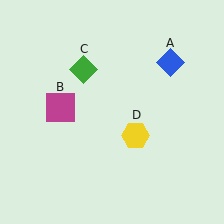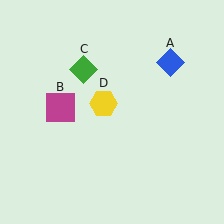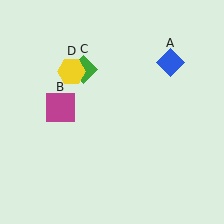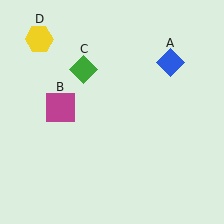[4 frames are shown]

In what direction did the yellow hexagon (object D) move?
The yellow hexagon (object D) moved up and to the left.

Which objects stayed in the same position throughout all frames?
Blue diamond (object A) and magenta square (object B) and green diamond (object C) remained stationary.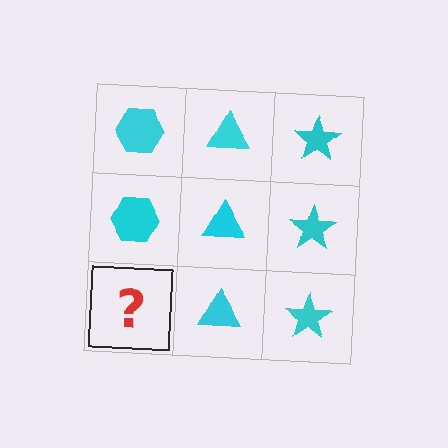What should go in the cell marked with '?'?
The missing cell should contain a cyan hexagon.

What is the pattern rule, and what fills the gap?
The rule is that each column has a consistent shape. The gap should be filled with a cyan hexagon.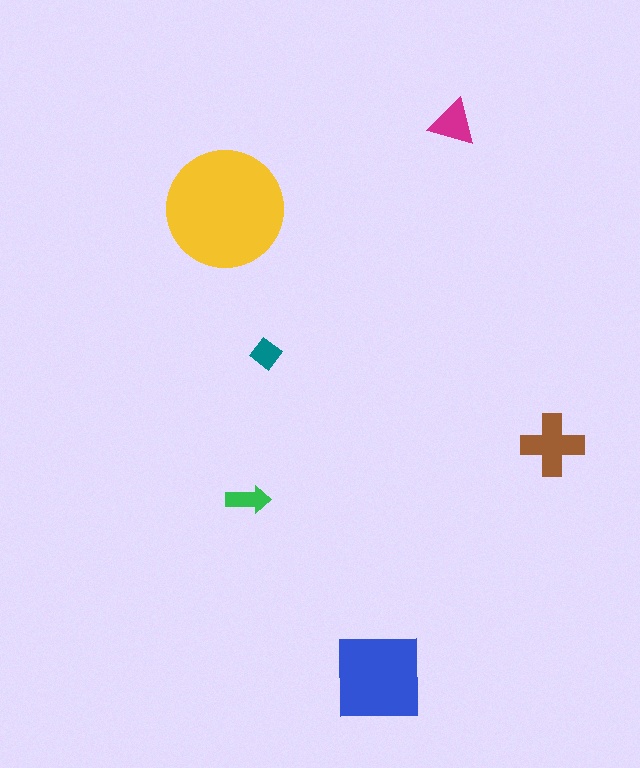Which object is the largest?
The yellow circle.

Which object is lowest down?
The blue square is bottommost.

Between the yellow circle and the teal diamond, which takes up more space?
The yellow circle.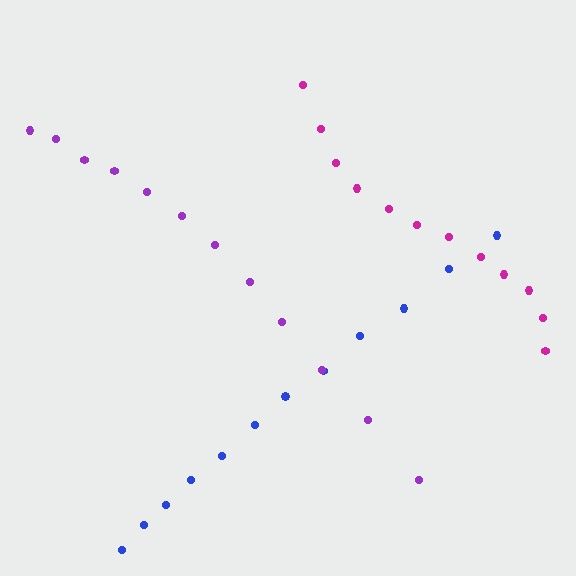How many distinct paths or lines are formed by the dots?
There are 3 distinct paths.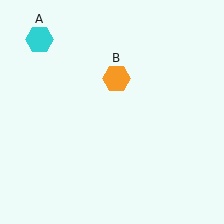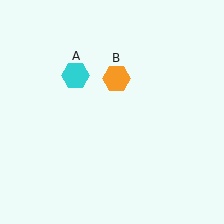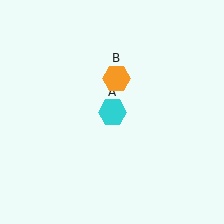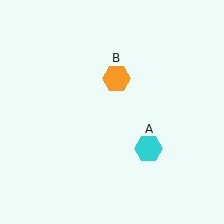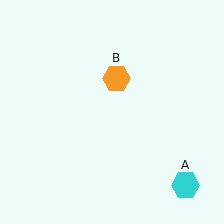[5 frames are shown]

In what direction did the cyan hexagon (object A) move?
The cyan hexagon (object A) moved down and to the right.